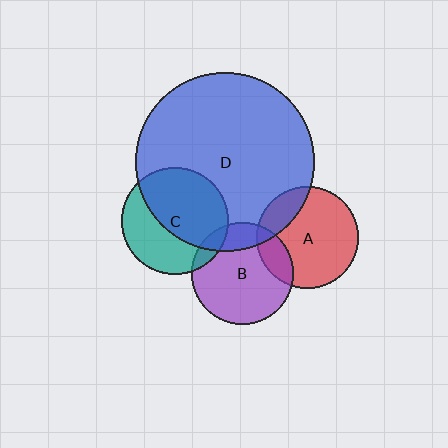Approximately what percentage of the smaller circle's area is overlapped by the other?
Approximately 55%.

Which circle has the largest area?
Circle D (blue).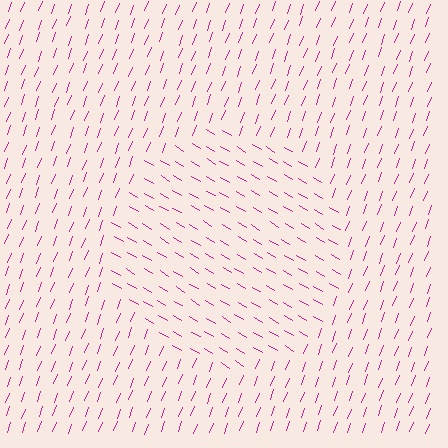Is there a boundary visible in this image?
Yes, there is a texture boundary formed by a change in line orientation.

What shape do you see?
I see a circle.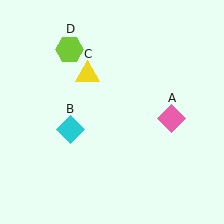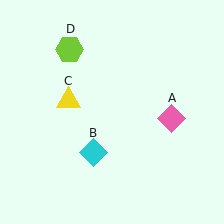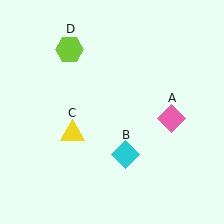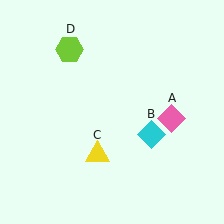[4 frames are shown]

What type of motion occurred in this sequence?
The cyan diamond (object B), yellow triangle (object C) rotated counterclockwise around the center of the scene.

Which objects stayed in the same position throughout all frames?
Pink diamond (object A) and lime hexagon (object D) remained stationary.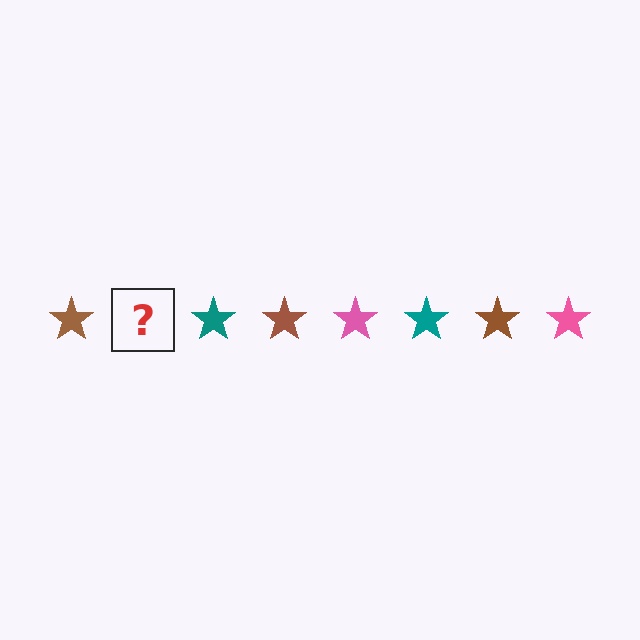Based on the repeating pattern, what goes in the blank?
The blank should be a pink star.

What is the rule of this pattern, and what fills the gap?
The rule is that the pattern cycles through brown, pink, teal stars. The gap should be filled with a pink star.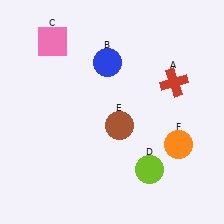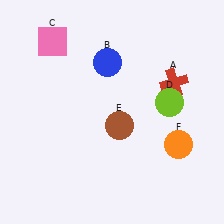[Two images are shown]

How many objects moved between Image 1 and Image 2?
1 object moved between the two images.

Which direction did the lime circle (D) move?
The lime circle (D) moved up.